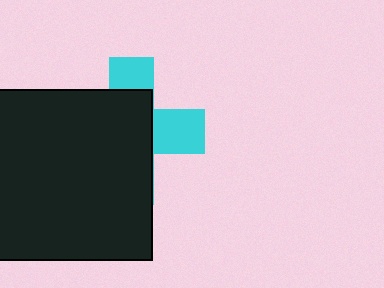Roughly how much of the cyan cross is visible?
A small part of it is visible (roughly 33%).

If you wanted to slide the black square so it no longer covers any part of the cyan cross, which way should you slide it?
Slide it left — that is the most direct way to separate the two shapes.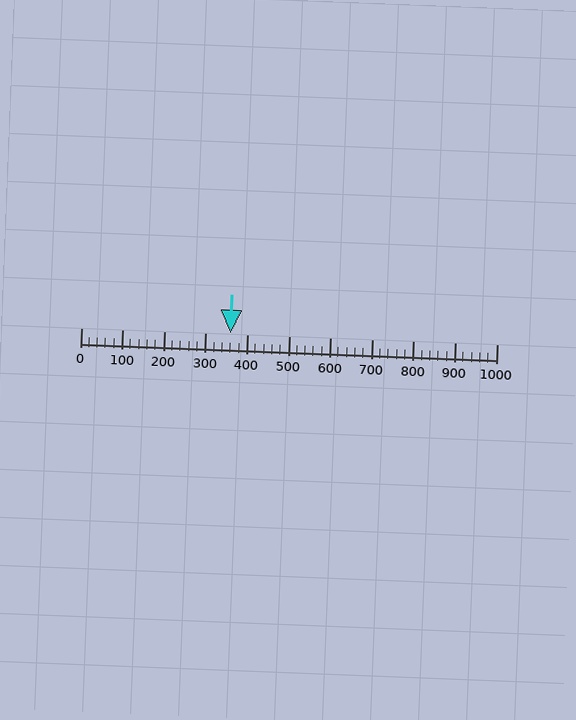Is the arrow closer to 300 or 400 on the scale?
The arrow is closer to 400.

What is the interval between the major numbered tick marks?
The major tick marks are spaced 100 units apart.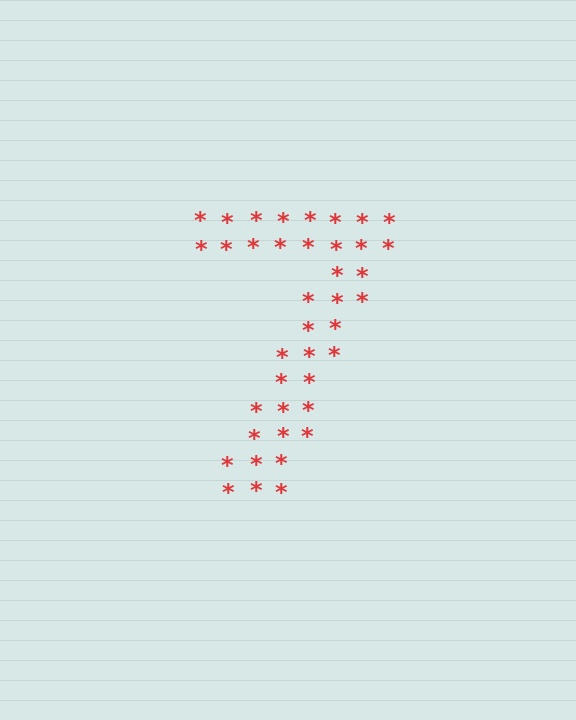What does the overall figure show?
The overall figure shows the digit 7.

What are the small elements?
The small elements are asterisks.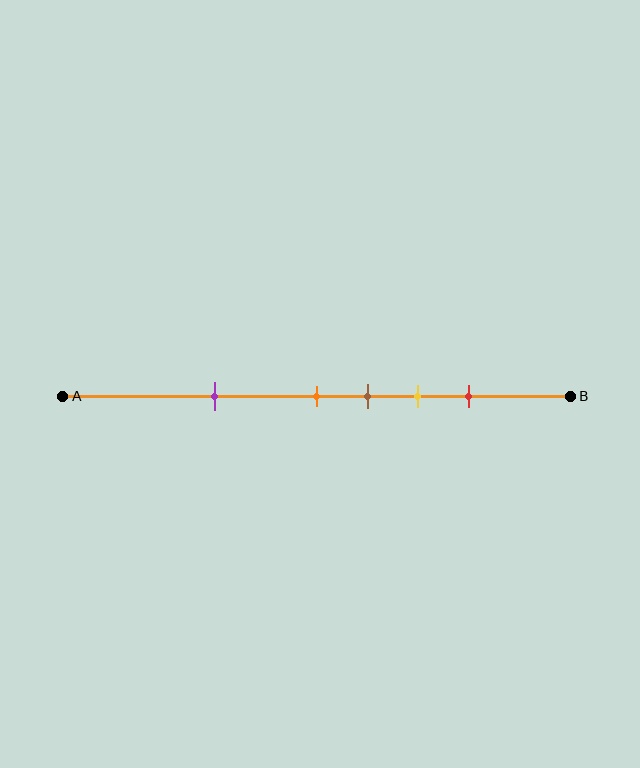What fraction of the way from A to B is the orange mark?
The orange mark is approximately 50% (0.5) of the way from A to B.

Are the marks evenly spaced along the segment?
No, the marks are not evenly spaced.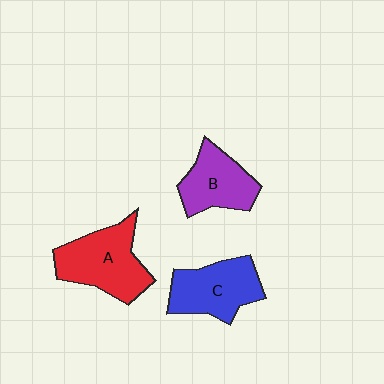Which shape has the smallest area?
Shape B (purple).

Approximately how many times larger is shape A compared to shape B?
Approximately 1.3 times.